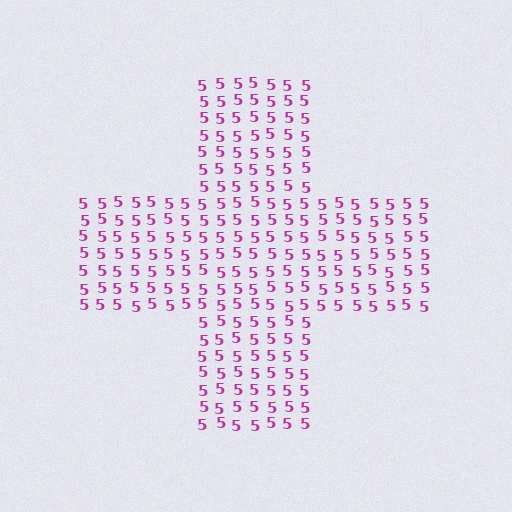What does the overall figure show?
The overall figure shows a cross.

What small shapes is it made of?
It is made of small digit 5's.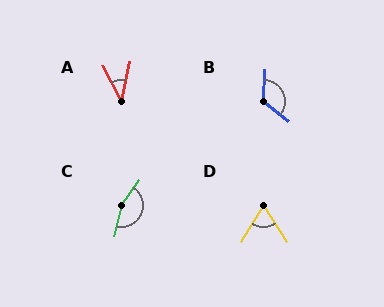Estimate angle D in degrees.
Approximately 64 degrees.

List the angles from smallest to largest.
A (40°), D (64°), B (126°), C (157°).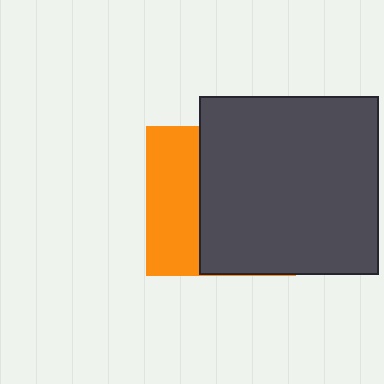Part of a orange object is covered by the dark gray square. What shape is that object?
It is a square.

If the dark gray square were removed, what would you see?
You would see the complete orange square.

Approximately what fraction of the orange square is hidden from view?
Roughly 64% of the orange square is hidden behind the dark gray square.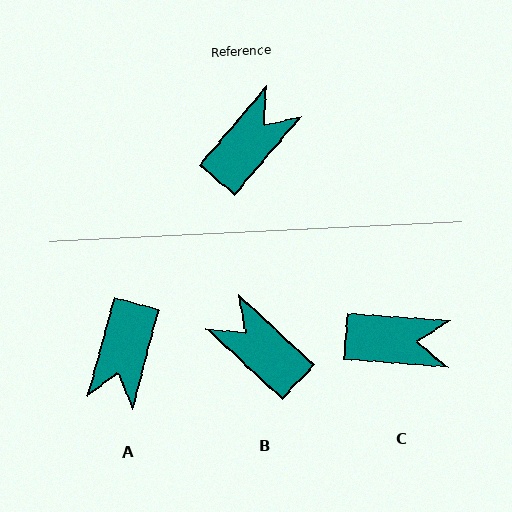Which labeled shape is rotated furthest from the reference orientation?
A, about 155 degrees away.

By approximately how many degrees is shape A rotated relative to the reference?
Approximately 155 degrees clockwise.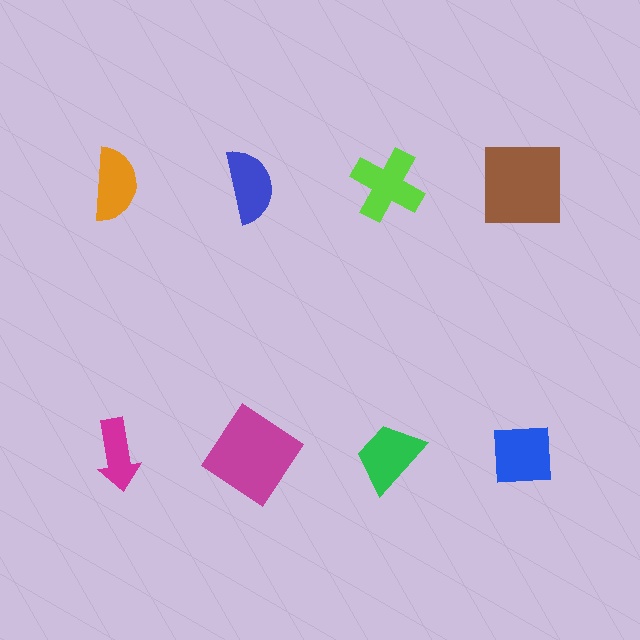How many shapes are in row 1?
4 shapes.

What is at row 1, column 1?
An orange semicircle.